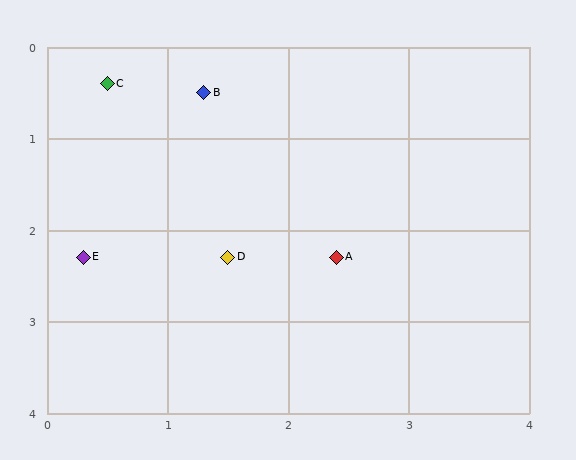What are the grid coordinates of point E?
Point E is at approximately (0.3, 2.3).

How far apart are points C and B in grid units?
Points C and B are about 0.8 grid units apart.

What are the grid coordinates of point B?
Point B is at approximately (1.3, 0.5).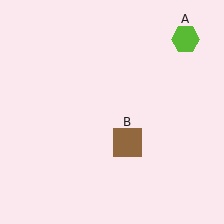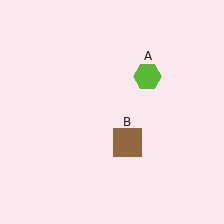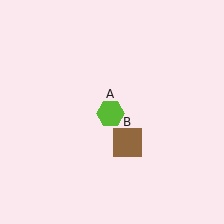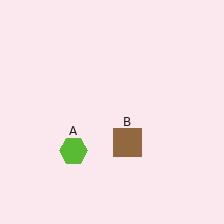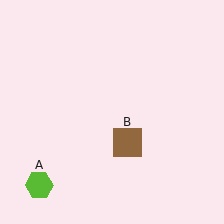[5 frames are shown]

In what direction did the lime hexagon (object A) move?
The lime hexagon (object A) moved down and to the left.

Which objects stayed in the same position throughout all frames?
Brown square (object B) remained stationary.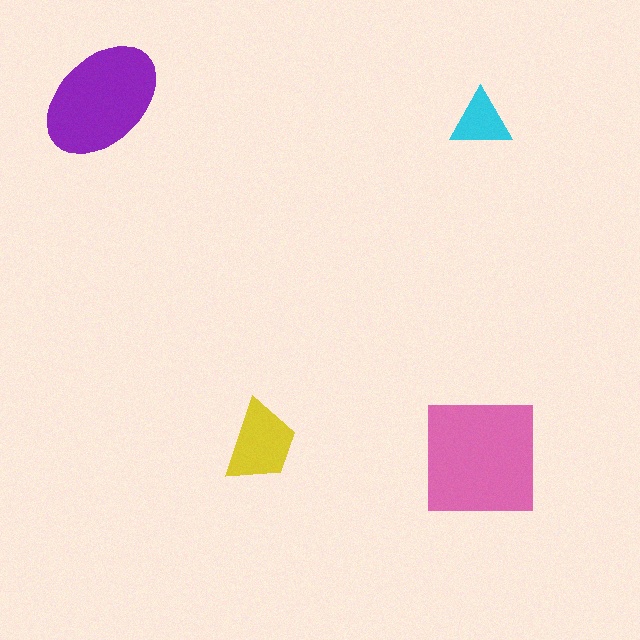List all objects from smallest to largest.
The cyan triangle, the yellow trapezoid, the purple ellipse, the pink square.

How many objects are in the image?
There are 4 objects in the image.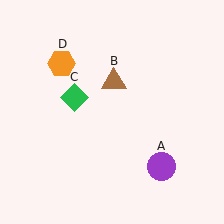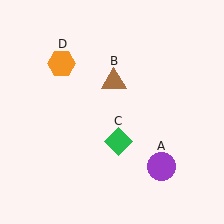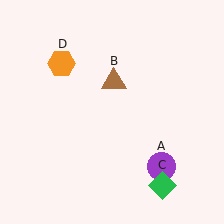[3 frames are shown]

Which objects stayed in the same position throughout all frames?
Purple circle (object A) and brown triangle (object B) and orange hexagon (object D) remained stationary.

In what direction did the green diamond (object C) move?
The green diamond (object C) moved down and to the right.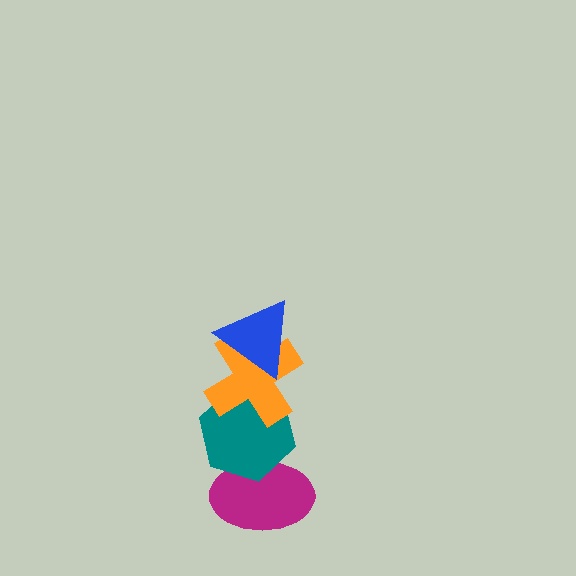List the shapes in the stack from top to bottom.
From top to bottom: the blue triangle, the orange cross, the teal hexagon, the magenta ellipse.